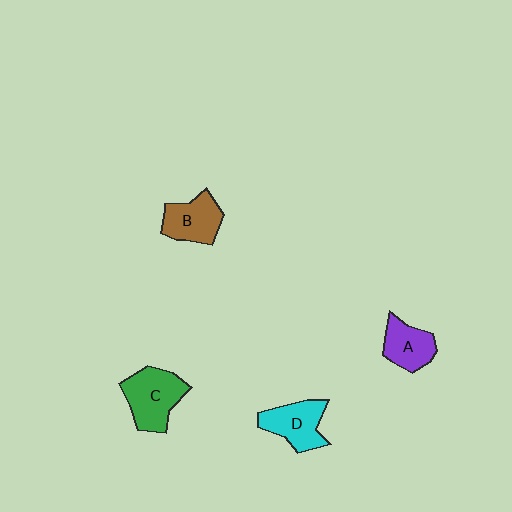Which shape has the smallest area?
Shape A (purple).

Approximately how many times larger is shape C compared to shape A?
Approximately 1.4 times.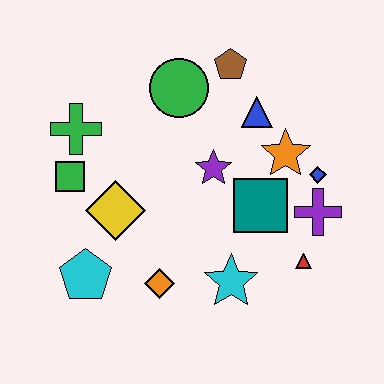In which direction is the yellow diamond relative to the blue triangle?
The yellow diamond is to the left of the blue triangle.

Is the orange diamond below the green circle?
Yes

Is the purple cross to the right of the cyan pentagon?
Yes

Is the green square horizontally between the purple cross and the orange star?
No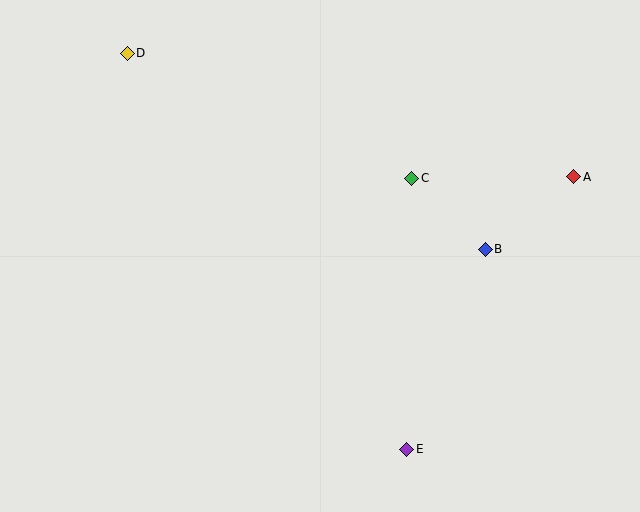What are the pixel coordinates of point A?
Point A is at (574, 177).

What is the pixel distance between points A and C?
The distance between A and C is 162 pixels.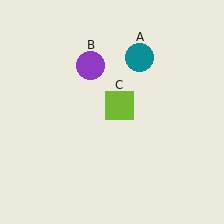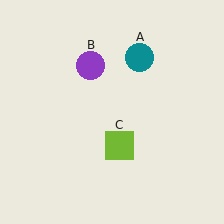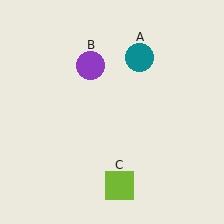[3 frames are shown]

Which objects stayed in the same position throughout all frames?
Teal circle (object A) and purple circle (object B) remained stationary.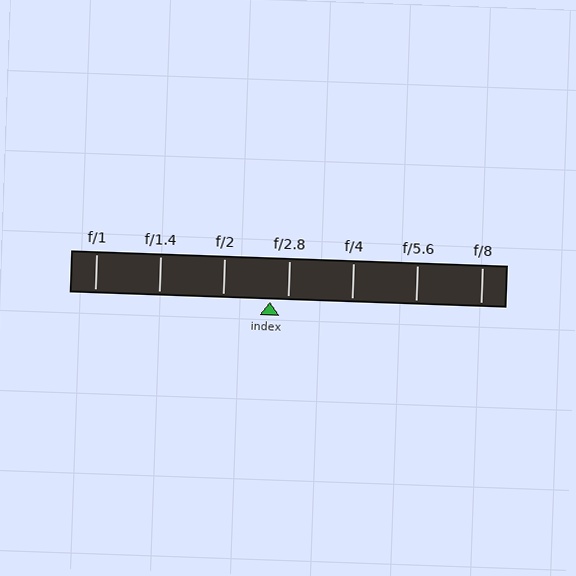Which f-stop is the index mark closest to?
The index mark is closest to f/2.8.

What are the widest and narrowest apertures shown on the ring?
The widest aperture shown is f/1 and the narrowest is f/8.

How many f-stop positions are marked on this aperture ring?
There are 7 f-stop positions marked.